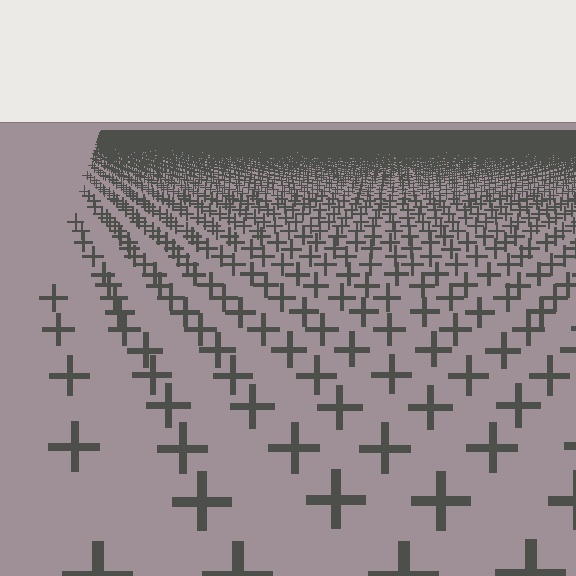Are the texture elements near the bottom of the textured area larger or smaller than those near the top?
Larger. Near the bottom, elements are closer to the viewer and appear at a bigger on-screen size.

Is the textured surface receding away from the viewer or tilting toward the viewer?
The surface is receding away from the viewer. Texture elements get smaller and denser toward the top.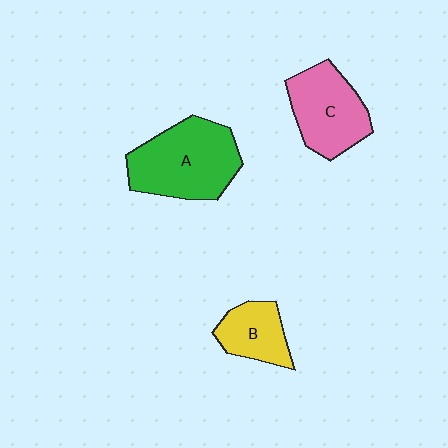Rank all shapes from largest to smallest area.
From largest to smallest: A (green), C (pink), B (yellow).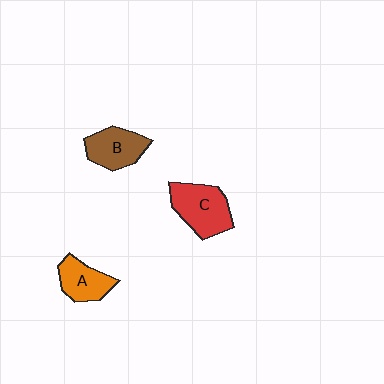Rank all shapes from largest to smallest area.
From largest to smallest: C (red), B (brown), A (orange).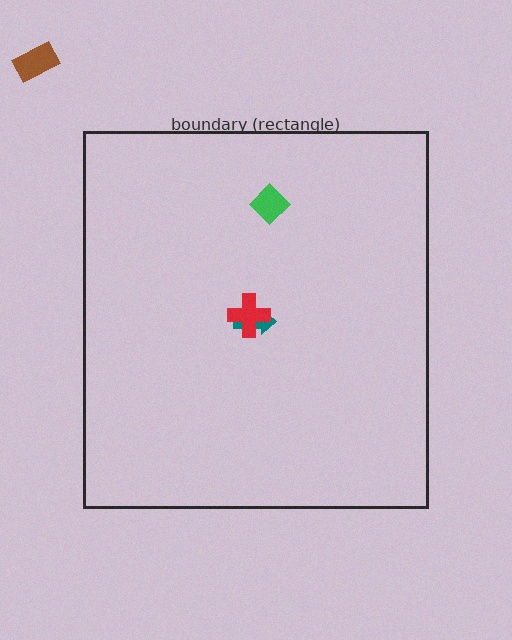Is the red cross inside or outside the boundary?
Inside.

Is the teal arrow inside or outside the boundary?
Inside.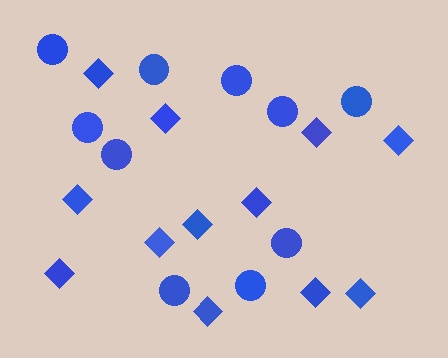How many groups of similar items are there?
There are 2 groups: one group of diamonds (12) and one group of circles (10).